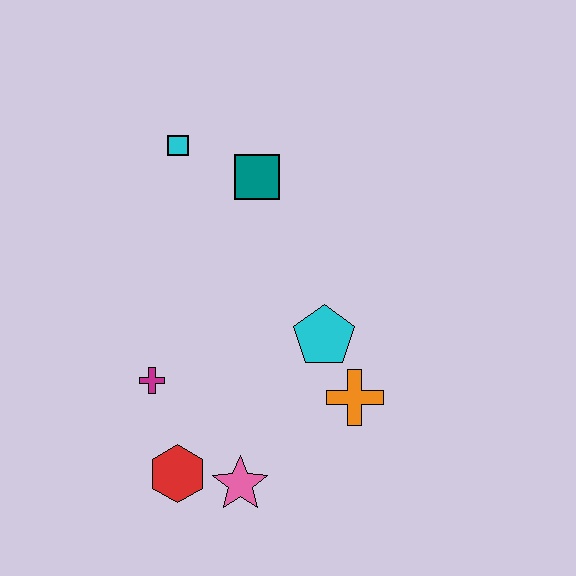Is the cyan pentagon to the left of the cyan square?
No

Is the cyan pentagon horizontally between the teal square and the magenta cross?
No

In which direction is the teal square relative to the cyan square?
The teal square is to the right of the cyan square.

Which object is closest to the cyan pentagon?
The orange cross is closest to the cyan pentagon.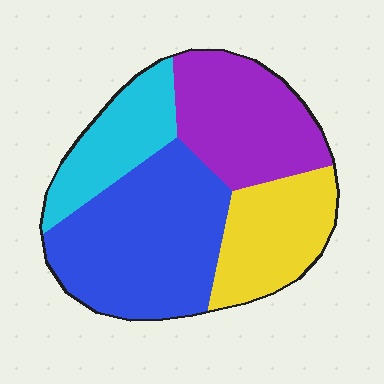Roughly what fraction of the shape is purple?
Purple covers 25% of the shape.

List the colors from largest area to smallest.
From largest to smallest: blue, purple, yellow, cyan.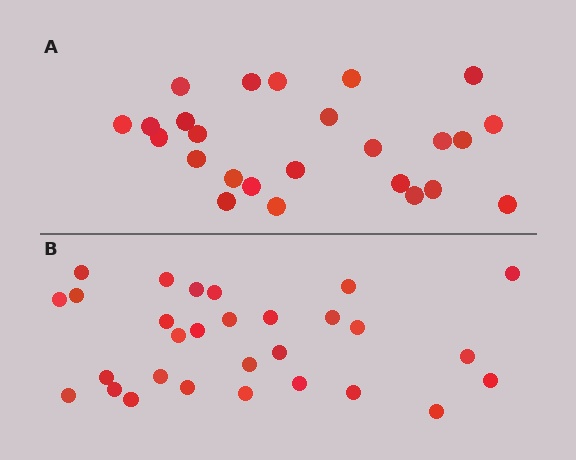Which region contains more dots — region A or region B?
Region B (the bottom region) has more dots.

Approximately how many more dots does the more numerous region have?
Region B has about 4 more dots than region A.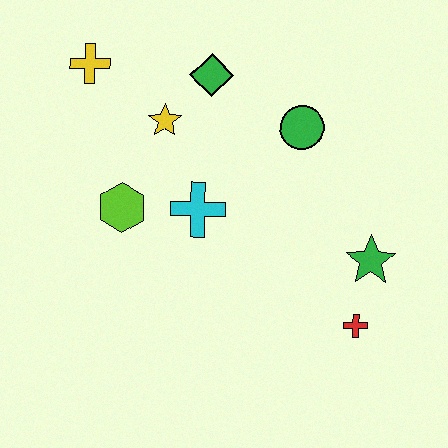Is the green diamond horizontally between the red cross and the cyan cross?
Yes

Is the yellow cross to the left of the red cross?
Yes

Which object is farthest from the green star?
The yellow cross is farthest from the green star.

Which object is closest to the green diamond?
The yellow star is closest to the green diamond.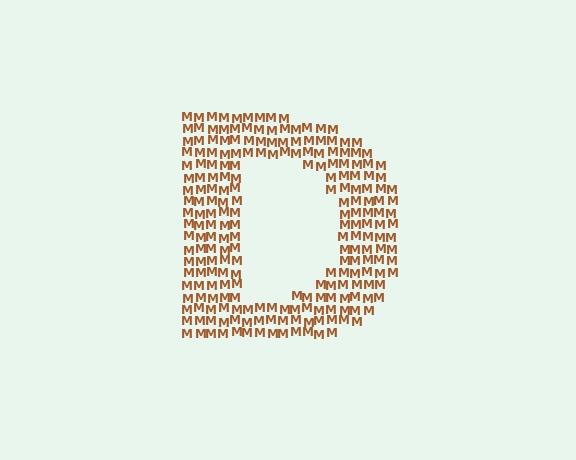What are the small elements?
The small elements are letter M's.